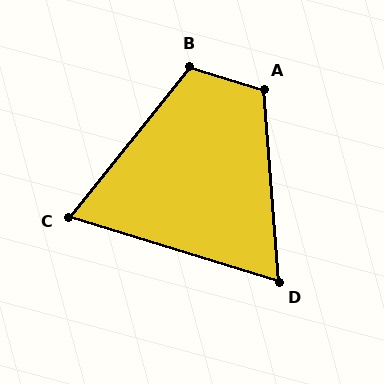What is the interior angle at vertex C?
Approximately 69 degrees (acute).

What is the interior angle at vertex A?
Approximately 111 degrees (obtuse).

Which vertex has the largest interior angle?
B, at approximately 112 degrees.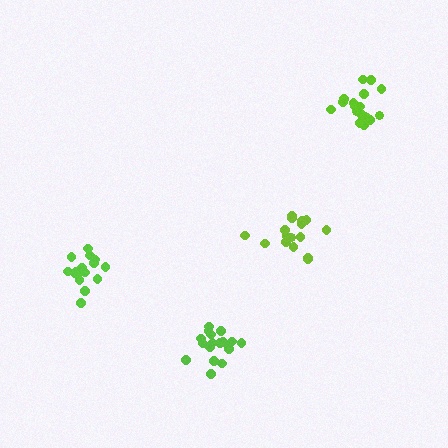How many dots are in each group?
Group 1: 16 dots, Group 2: 18 dots, Group 3: 17 dots, Group 4: 17 dots (68 total).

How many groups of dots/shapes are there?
There are 4 groups.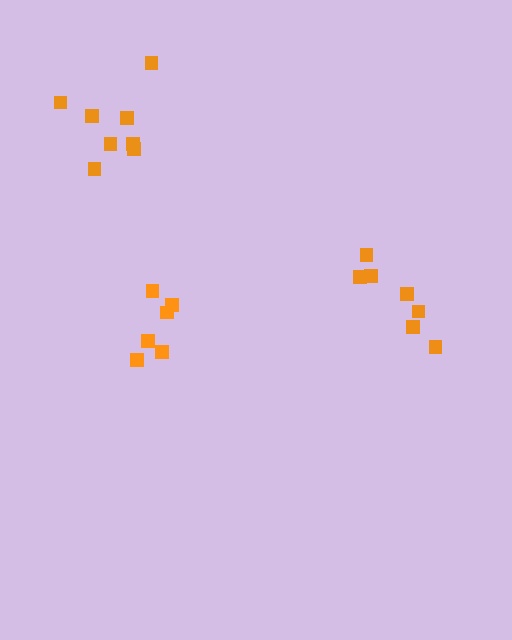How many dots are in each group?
Group 1: 6 dots, Group 2: 8 dots, Group 3: 7 dots (21 total).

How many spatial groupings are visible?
There are 3 spatial groupings.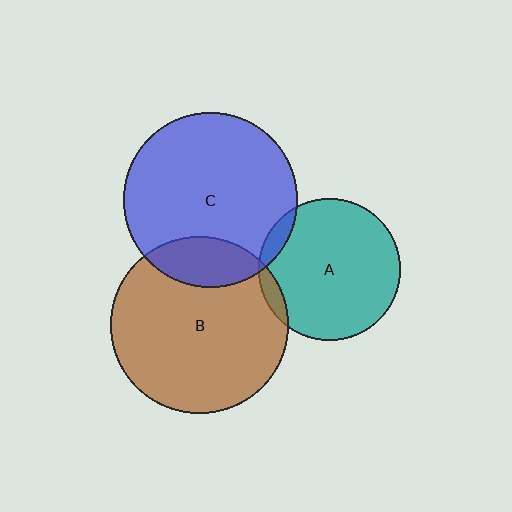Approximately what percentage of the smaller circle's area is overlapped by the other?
Approximately 20%.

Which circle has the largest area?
Circle B (brown).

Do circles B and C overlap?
Yes.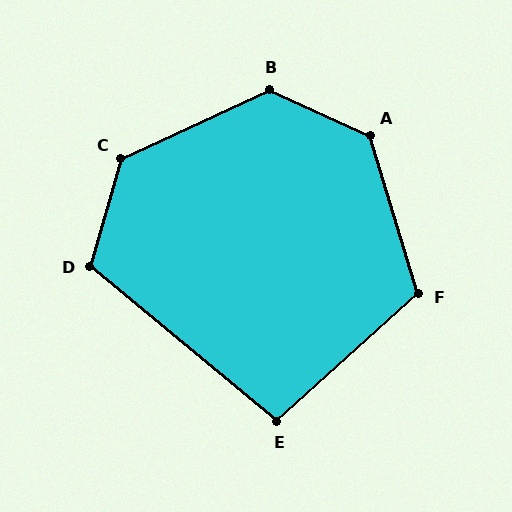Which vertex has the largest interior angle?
B, at approximately 131 degrees.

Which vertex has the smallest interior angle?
E, at approximately 98 degrees.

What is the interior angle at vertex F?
Approximately 115 degrees (obtuse).